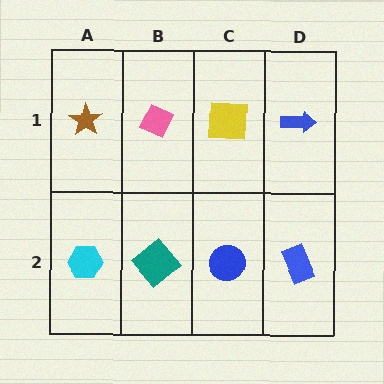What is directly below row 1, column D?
A blue rectangle.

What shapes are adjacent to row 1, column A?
A cyan hexagon (row 2, column A), a pink diamond (row 1, column B).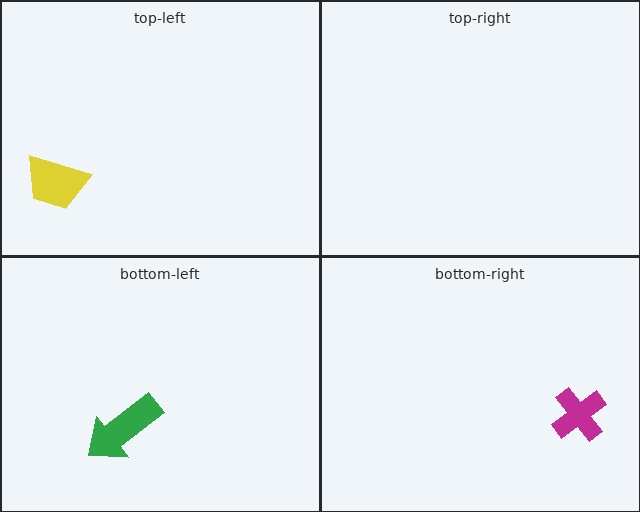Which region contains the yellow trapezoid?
The top-left region.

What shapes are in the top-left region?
The yellow trapezoid.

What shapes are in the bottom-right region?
The magenta cross.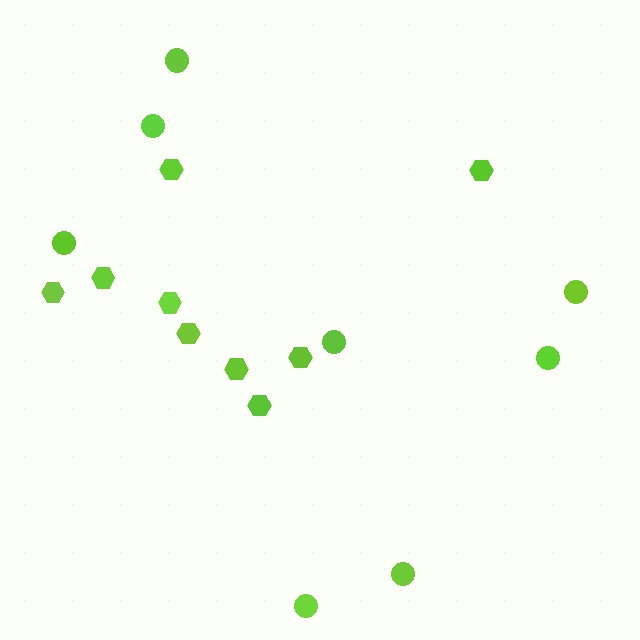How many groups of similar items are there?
There are 2 groups: one group of hexagons (9) and one group of circles (8).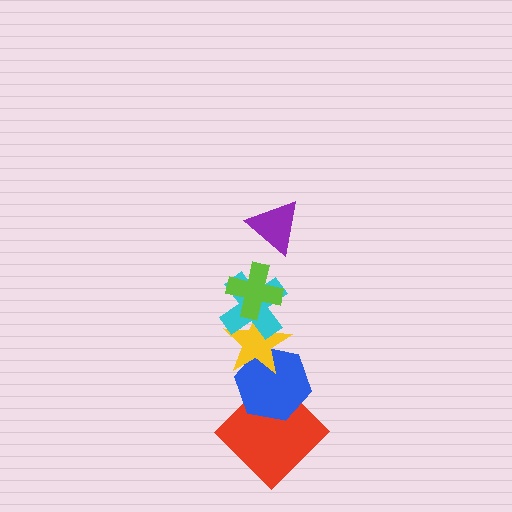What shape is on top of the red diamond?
The blue hexagon is on top of the red diamond.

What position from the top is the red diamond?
The red diamond is 6th from the top.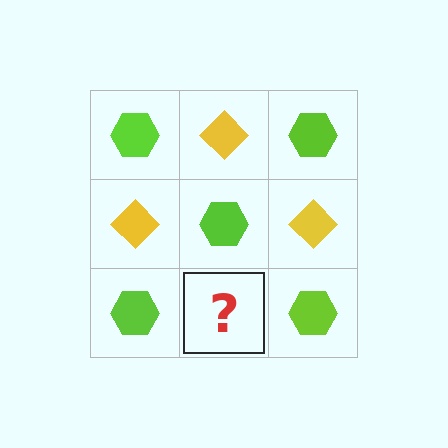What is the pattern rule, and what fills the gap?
The rule is that it alternates lime hexagon and yellow diamond in a checkerboard pattern. The gap should be filled with a yellow diamond.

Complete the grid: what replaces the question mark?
The question mark should be replaced with a yellow diamond.